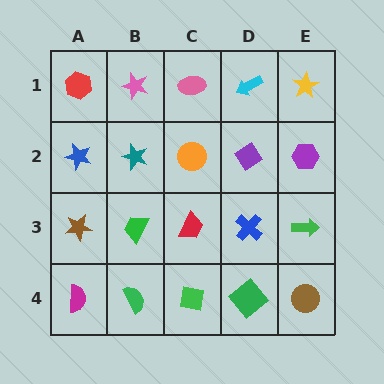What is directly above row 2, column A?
A red hexagon.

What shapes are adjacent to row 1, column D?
A purple diamond (row 2, column D), a pink ellipse (row 1, column C), a yellow star (row 1, column E).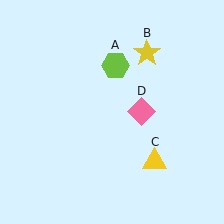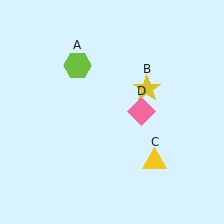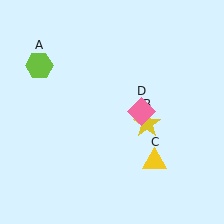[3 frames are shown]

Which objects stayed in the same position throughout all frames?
Yellow triangle (object C) and pink diamond (object D) remained stationary.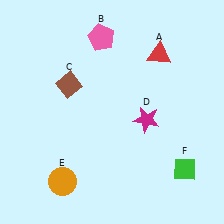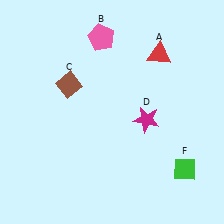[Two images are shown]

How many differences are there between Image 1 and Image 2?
There is 1 difference between the two images.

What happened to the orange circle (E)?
The orange circle (E) was removed in Image 2. It was in the bottom-left area of Image 1.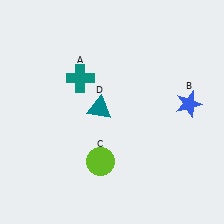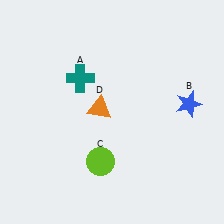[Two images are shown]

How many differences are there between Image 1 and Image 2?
There is 1 difference between the two images.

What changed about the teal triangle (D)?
In Image 1, D is teal. In Image 2, it changed to orange.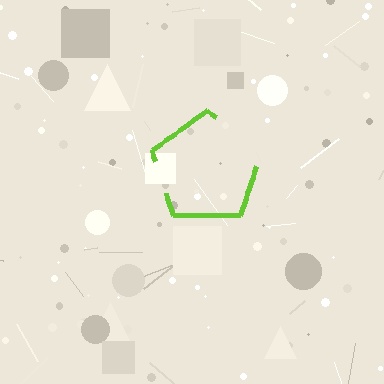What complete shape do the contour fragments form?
The contour fragments form a pentagon.